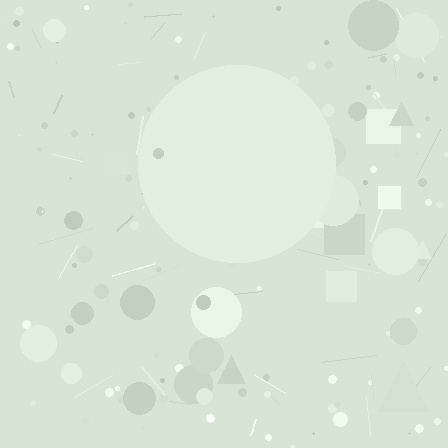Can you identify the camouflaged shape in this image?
The camouflaged shape is a circle.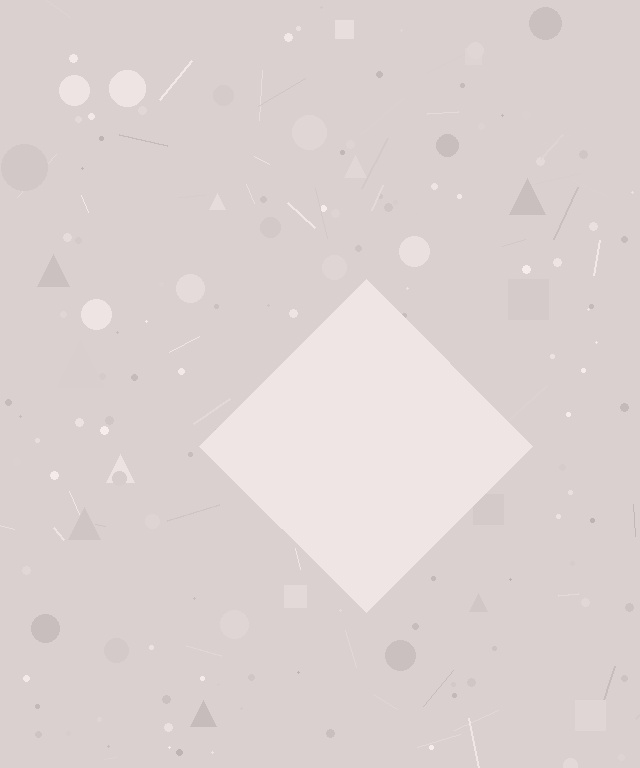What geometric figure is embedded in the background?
A diamond is embedded in the background.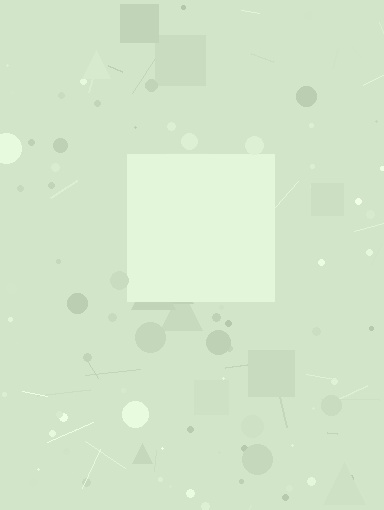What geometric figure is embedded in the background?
A square is embedded in the background.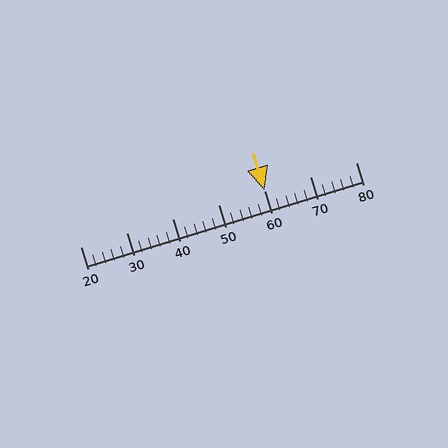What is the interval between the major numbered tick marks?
The major tick marks are spaced 10 units apart.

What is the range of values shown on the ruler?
The ruler shows values from 20 to 80.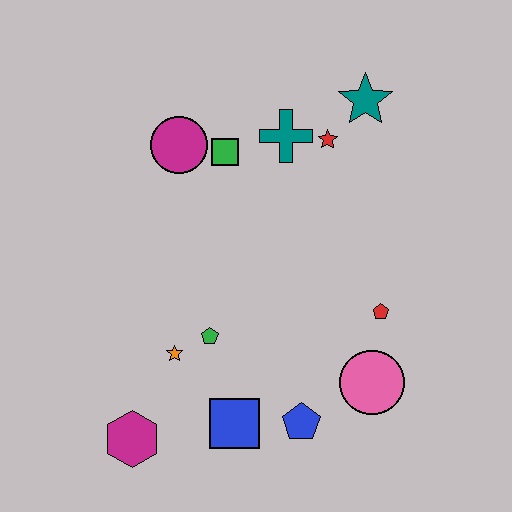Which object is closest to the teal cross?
The red star is closest to the teal cross.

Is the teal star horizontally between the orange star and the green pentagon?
No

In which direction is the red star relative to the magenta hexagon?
The red star is above the magenta hexagon.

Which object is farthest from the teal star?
The magenta hexagon is farthest from the teal star.